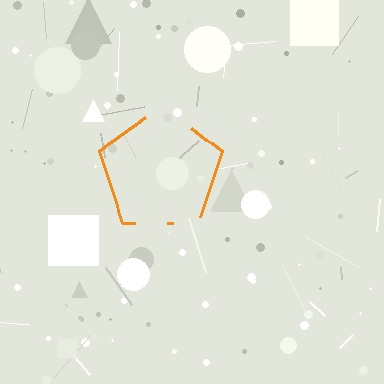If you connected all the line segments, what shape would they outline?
They would outline a pentagon.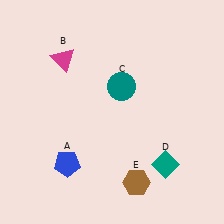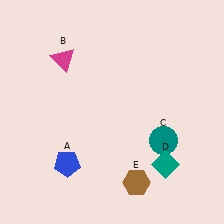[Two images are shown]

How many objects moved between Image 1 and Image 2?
1 object moved between the two images.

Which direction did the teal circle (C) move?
The teal circle (C) moved down.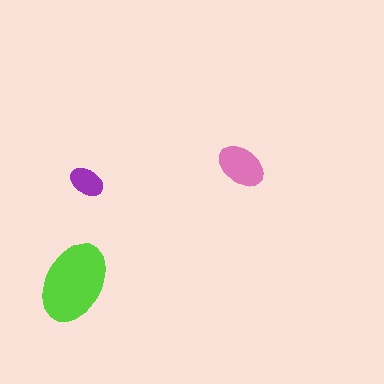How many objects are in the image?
There are 3 objects in the image.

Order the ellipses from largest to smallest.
the lime one, the pink one, the purple one.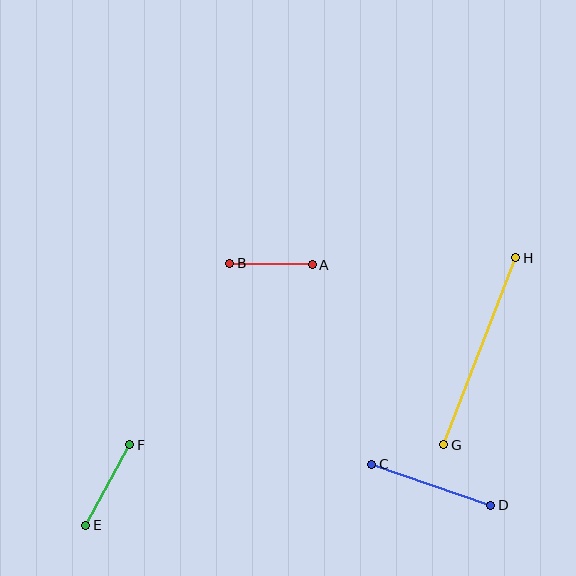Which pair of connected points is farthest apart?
Points G and H are farthest apart.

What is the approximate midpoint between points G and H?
The midpoint is at approximately (480, 351) pixels.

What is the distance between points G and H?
The distance is approximately 200 pixels.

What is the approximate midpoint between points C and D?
The midpoint is at approximately (431, 485) pixels.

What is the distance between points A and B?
The distance is approximately 82 pixels.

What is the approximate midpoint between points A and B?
The midpoint is at approximately (271, 264) pixels.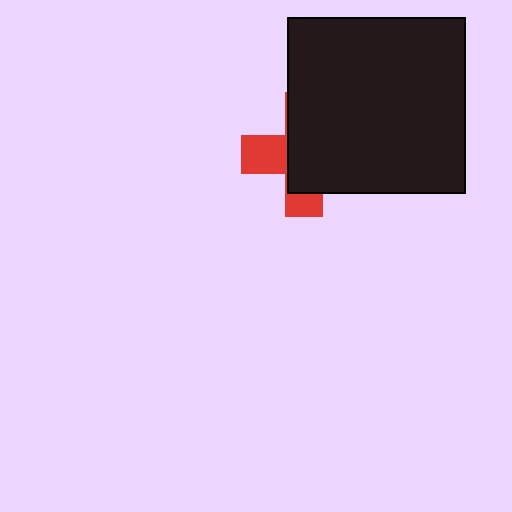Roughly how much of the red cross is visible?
A small part of it is visible (roughly 34%).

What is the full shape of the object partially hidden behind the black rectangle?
The partially hidden object is a red cross.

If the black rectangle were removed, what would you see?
You would see the complete red cross.